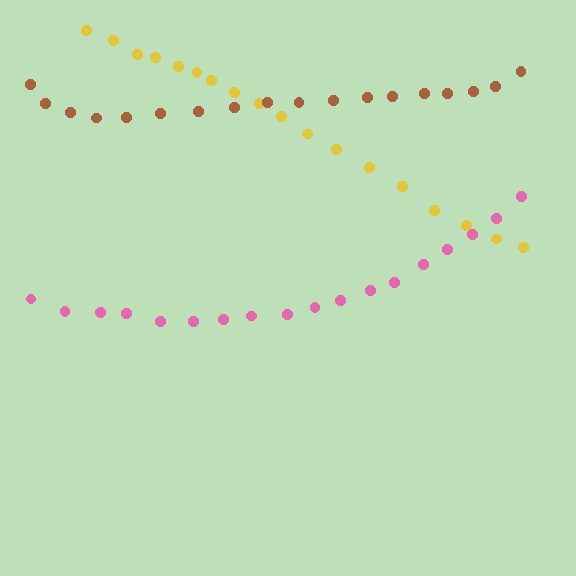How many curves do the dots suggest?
There are 3 distinct paths.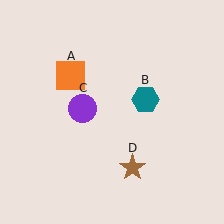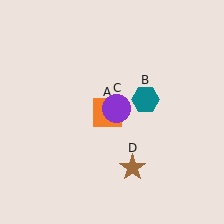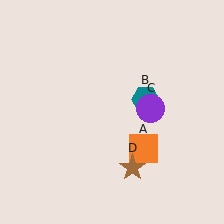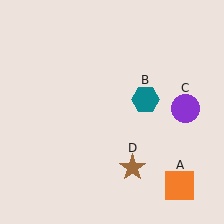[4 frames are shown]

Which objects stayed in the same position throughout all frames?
Teal hexagon (object B) and brown star (object D) remained stationary.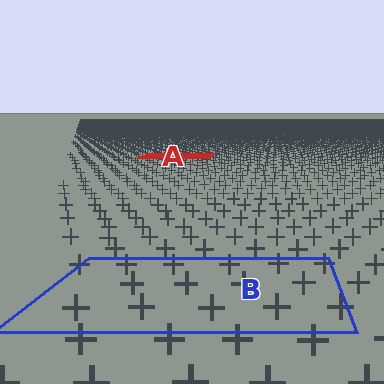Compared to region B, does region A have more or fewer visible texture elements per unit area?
Region A has more texture elements per unit area — they are packed more densely because it is farther away.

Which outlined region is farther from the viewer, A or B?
Region A is farther from the viewer — the texture elements inside it appear smaller and more densely packed.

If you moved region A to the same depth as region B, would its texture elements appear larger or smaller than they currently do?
They would appear larger. At a closer depth, the same texture elements are projected at a bigger on-screen size.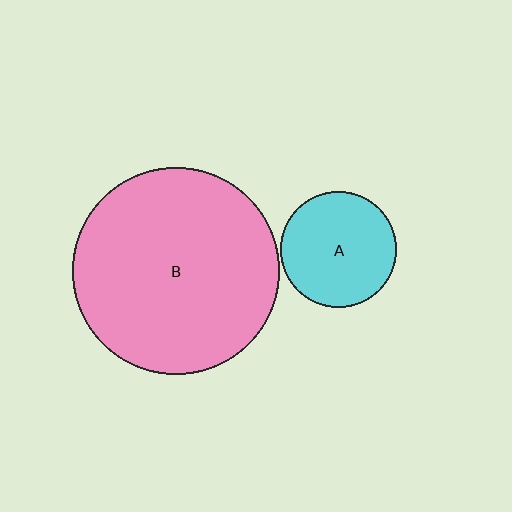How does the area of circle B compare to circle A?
Approximately 3.2 times.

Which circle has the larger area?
Circle B (pink).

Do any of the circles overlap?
No, none of the circles overlap.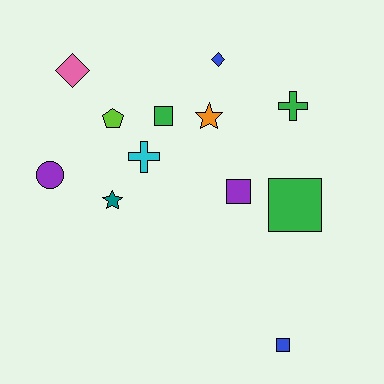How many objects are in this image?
There are 12 objects.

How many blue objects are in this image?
There are 2 blue objects.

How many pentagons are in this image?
There is 1 pentagon.